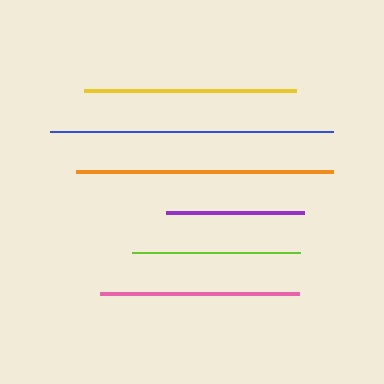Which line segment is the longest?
The blue line is the longest at approximately 284 pixels.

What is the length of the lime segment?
The lime segment is approximately 168 pixels long.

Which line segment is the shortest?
The purple line is the shortest at approximately 138 pixels.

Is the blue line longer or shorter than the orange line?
The blue line is longer than the orange line.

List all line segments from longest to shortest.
From longest to shortest: blue, orange, yellow, pink, lime, purple.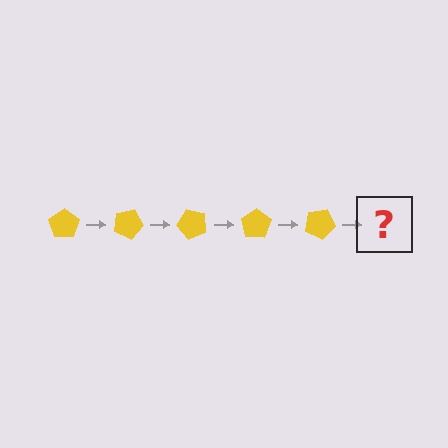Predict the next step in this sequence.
The next step is a yellow pentagon rotated 125 degrees.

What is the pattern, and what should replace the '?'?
The pattern is that the pentagon rotates 25 degrees each step. The '?' should be a yellow pentagon rotated 125 degrees.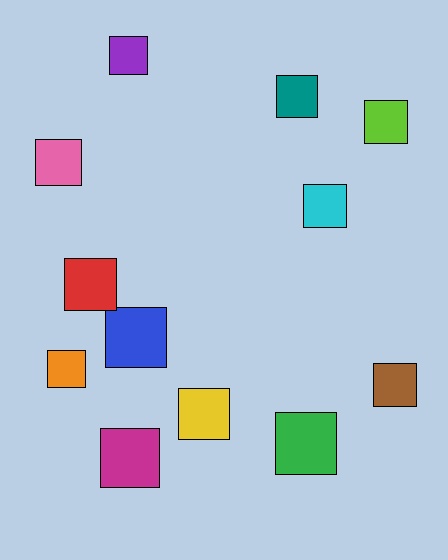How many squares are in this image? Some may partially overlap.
There are 12 squares.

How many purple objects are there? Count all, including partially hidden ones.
There is 1 purple object.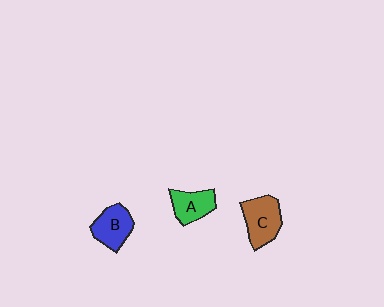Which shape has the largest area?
Shape C (brown).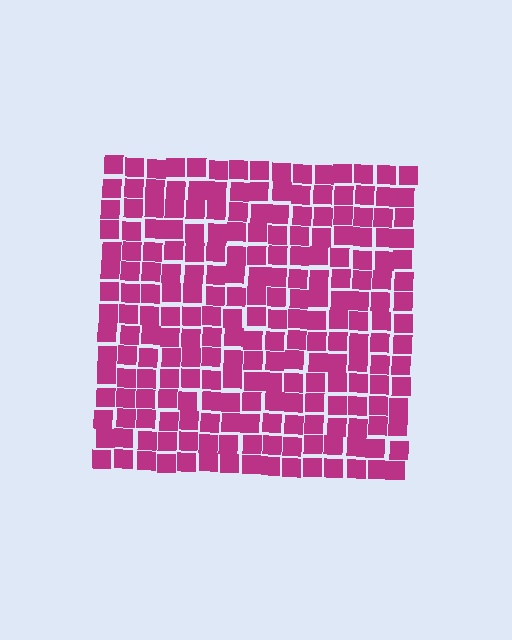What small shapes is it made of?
It is made of small squares.